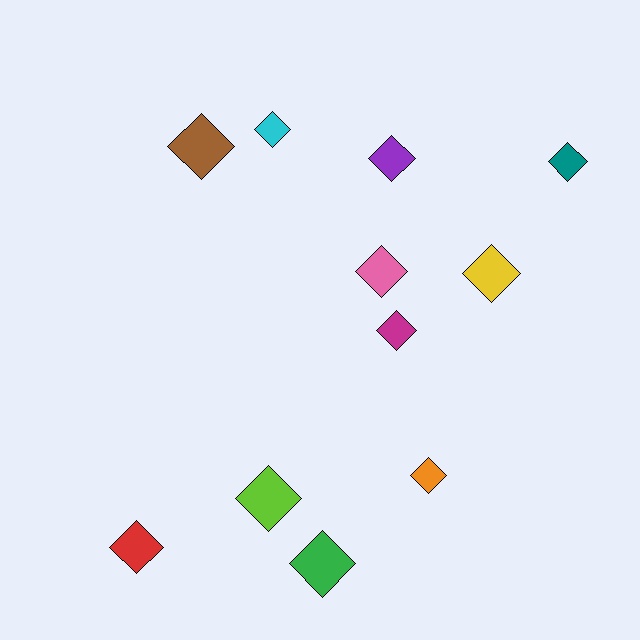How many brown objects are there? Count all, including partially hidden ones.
There is 1 brown object.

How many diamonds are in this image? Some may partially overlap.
There are 11 diamonds.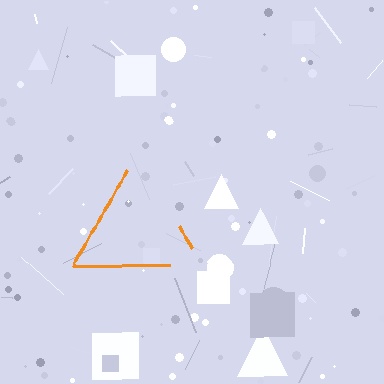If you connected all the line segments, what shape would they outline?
They would outline a triangle.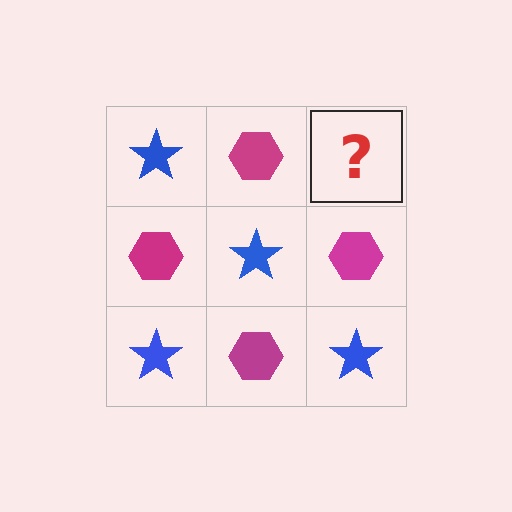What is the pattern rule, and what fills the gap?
The rule is that it alternates blue star and magenta hexagon in a checkerboard pattern. The gap should be filled with a blue star.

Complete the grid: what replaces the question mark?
The question mark should be replaced with a blue star.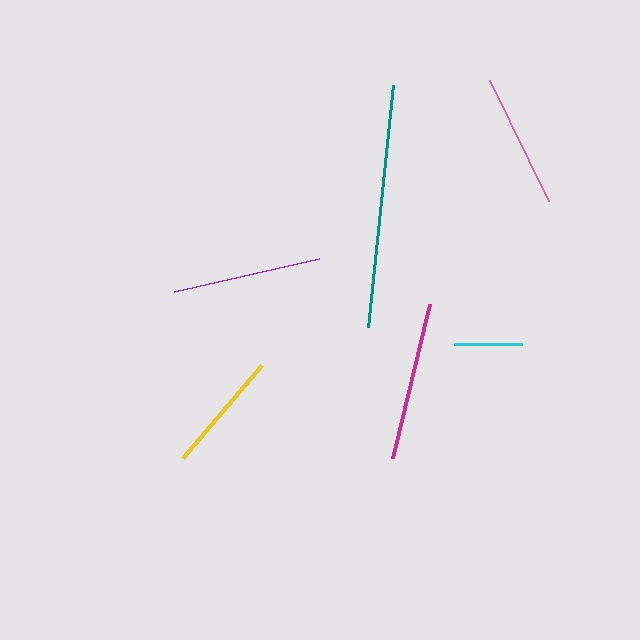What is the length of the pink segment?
The pink segment is approximately 134 pixels long.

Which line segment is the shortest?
The cyan line is the shortest at approximately 68 pixels.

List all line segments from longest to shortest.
From longest to shortest: teal, magenta, purple, pink, yellow, cyan.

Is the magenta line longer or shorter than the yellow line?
The magenta line is longer than the yellow line.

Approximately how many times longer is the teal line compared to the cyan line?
The teal line is approximately 3.6 times the length of the cyan line.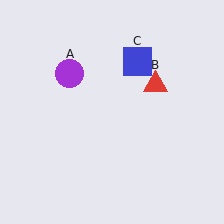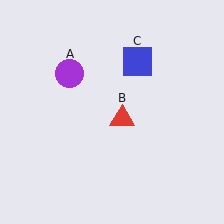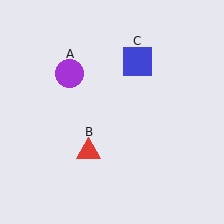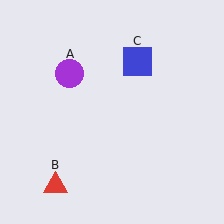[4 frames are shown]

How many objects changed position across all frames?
1 object changed position: red triangle (object B).